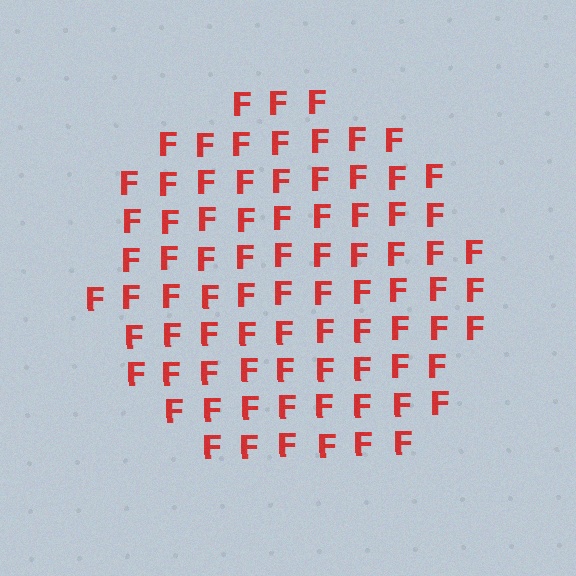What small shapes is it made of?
It is made of small letter F's.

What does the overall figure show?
The overall figure shows a circle.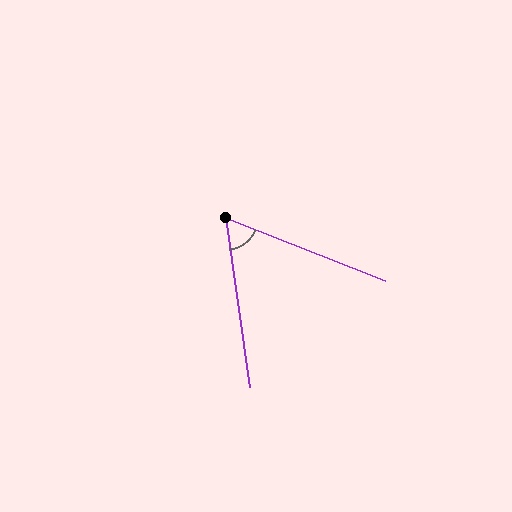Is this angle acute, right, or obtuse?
It is acute.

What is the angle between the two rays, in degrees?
Approximately 60 degrees.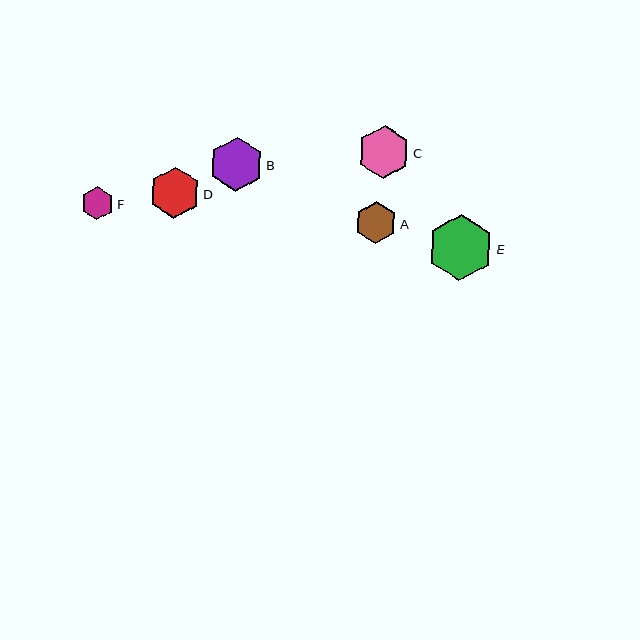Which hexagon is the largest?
Hexagon E is the largest with a size of approximately 66 pixels.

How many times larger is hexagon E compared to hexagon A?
Hexagon E is approximately 1.6 times the size of hexagon A.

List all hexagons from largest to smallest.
From largest to smallest: E, B, C, D, A, F.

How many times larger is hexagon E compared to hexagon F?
Hexagon E is approximately 2.0 times the size of hexagon F.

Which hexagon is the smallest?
Hexagon F is the smallest with a size of approximately 33 pixels.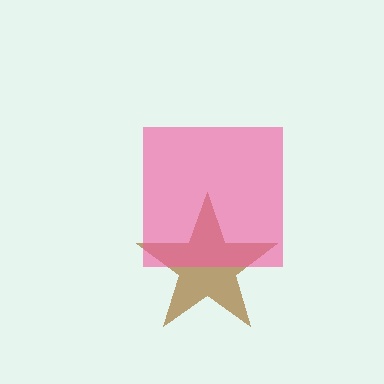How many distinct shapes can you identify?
There are 2 distinct shapes: a brown star, a pink square.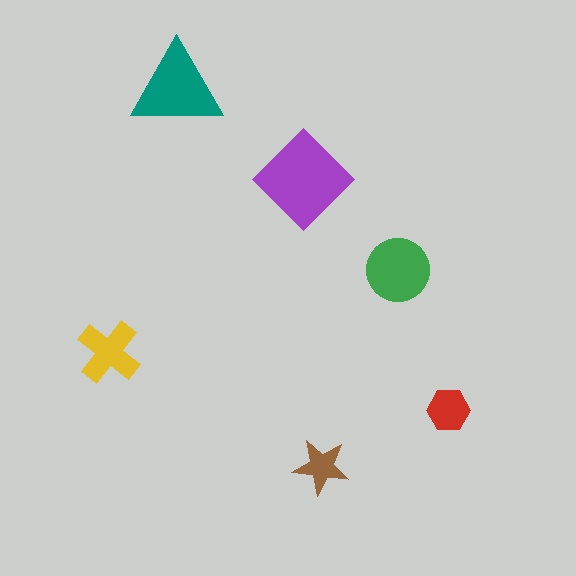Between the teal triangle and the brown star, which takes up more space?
The teal triangle.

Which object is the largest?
The purple diamond.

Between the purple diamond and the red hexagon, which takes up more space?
The purple diamond.